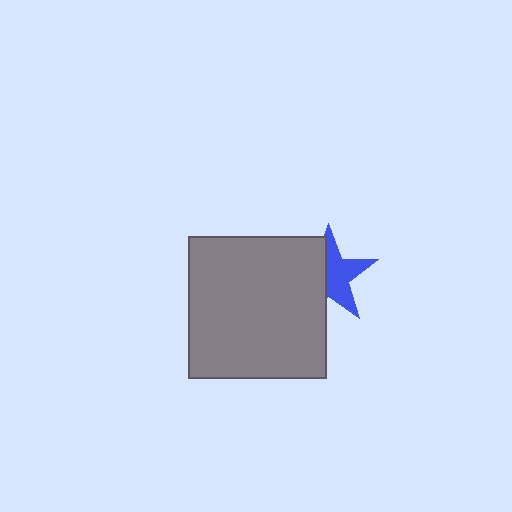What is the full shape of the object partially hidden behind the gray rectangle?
The partially hidden object is a blue star.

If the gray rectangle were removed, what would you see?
You would see the complete blue star.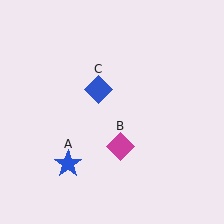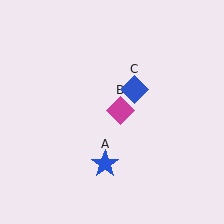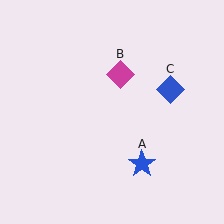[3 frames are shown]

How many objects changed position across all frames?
3 objects changed position: blue star (object A), magenta diamond (object B), blue diamond (object C).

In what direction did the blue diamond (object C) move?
The blue diamond (object C) moved right.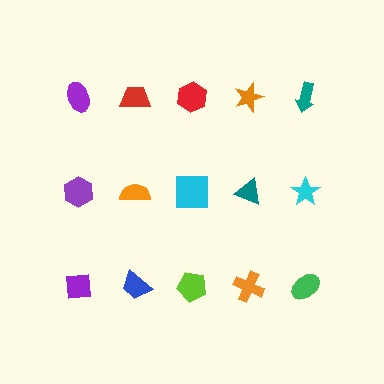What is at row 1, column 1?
A purple ellipse.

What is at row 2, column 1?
A purple hexagon.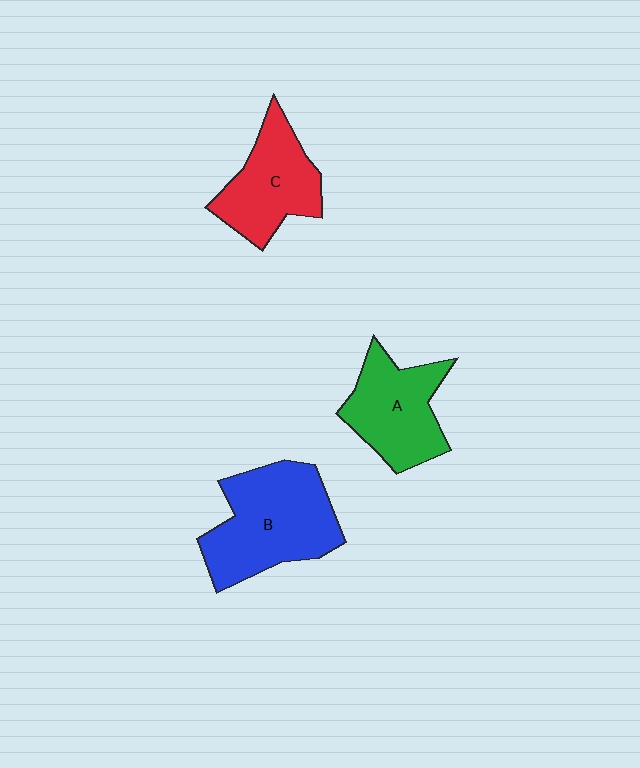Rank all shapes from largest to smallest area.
From largest to smallest: B (blue), A (green), C (red).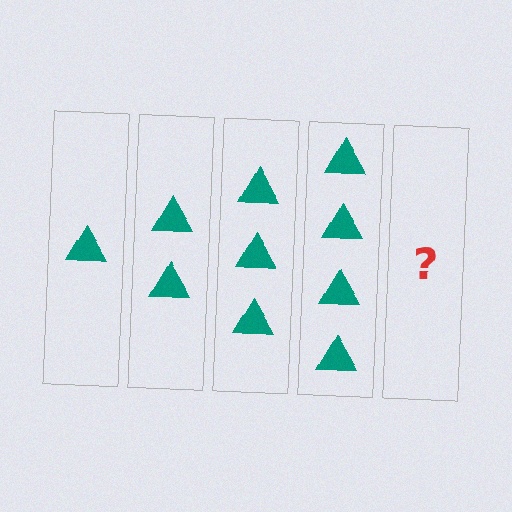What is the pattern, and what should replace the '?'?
The pattern is that each step adds one more triangle. The '?' should be 5 triangles.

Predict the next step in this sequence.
The next step is 5 triangles.